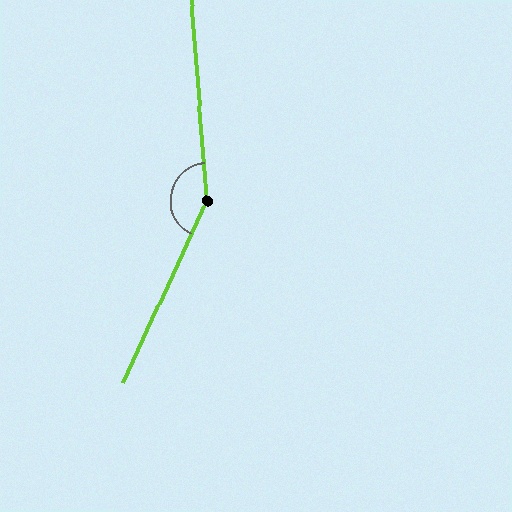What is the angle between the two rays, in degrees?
Approximately 151 degrees.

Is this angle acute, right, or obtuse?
It is obtuse.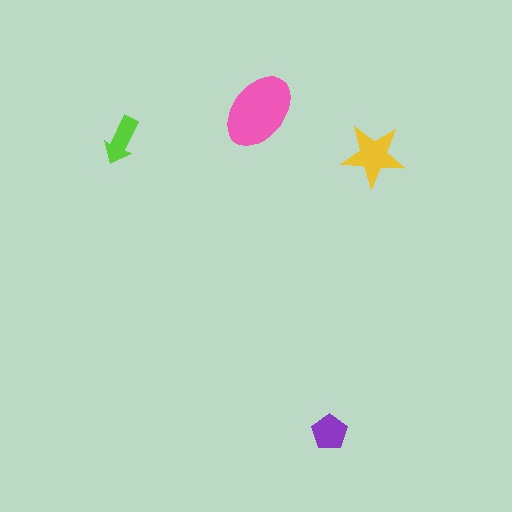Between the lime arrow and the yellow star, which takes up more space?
The yellow star.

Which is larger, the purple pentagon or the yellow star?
The yellow star.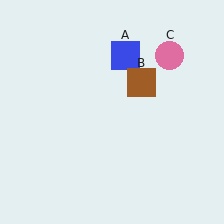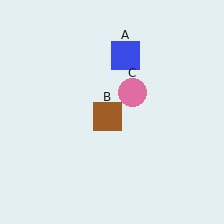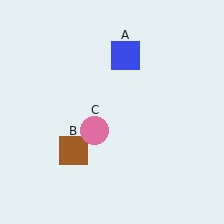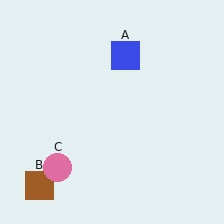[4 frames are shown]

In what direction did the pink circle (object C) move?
The pink circle (object C) moved down and to the left.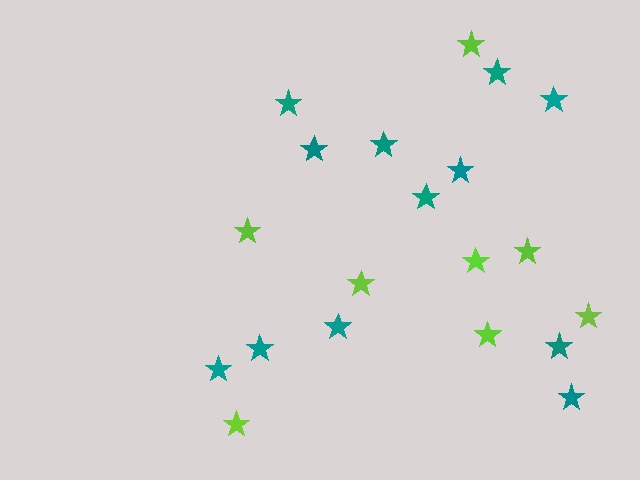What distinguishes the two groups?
There are 2 groups: one group of teal stars (12) and one group of lime stars (8).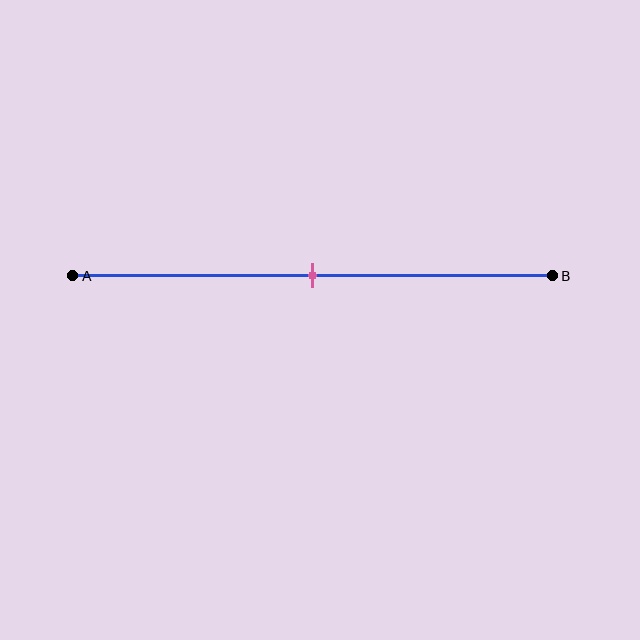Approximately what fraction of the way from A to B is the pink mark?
The pink mark is approximately 50% of the way from A to B.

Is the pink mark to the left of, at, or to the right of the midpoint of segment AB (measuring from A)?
The pink mark is approximately at the midpoint of segment AB.